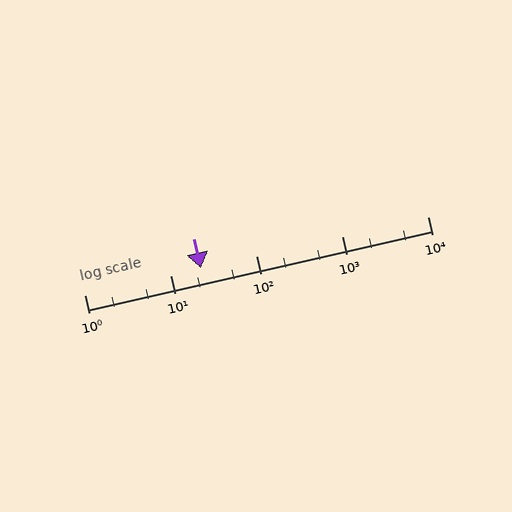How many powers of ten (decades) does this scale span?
The scale spans 4 decades, from 1 to 10000.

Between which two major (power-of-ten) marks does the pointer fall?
The pointer is between 10 and 100.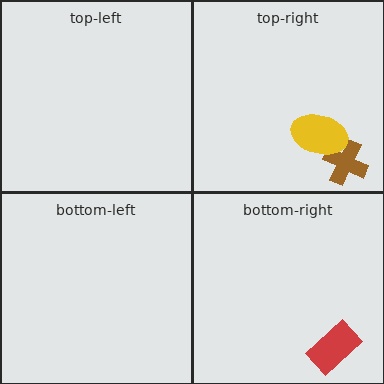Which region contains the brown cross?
The top-right region.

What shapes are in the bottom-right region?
The red rectangle.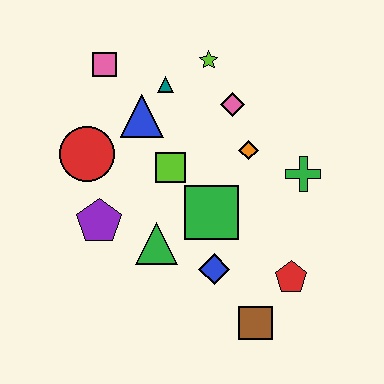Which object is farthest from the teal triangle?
The brown square is farthest from the teal triangle.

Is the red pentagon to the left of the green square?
No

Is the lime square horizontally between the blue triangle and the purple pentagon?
No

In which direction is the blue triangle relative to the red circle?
The blue triangle is to the right of the red circle.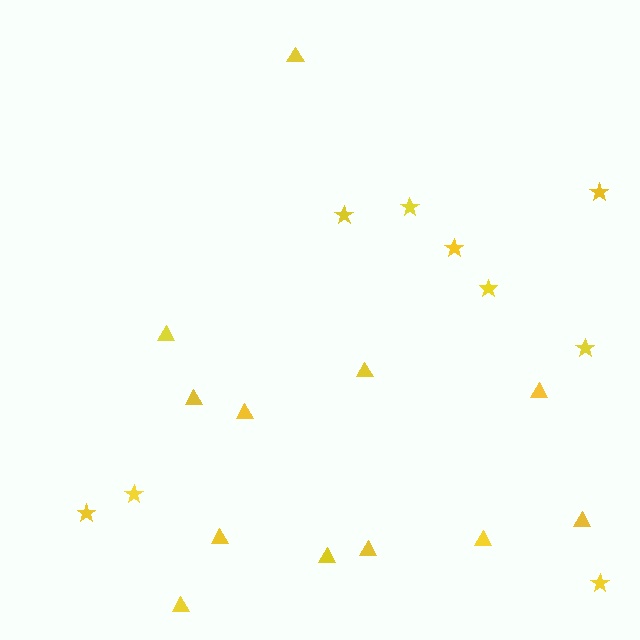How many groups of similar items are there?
There are 2 groups: one group of stars (9) and one group of triangles (12).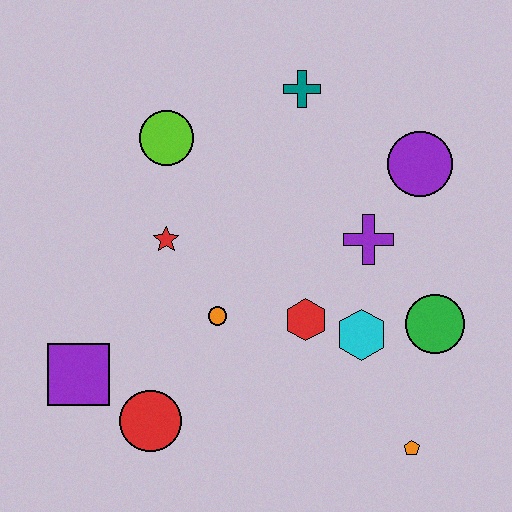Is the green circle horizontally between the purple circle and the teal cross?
No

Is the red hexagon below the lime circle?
Yes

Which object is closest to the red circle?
The purple square is closest to the red circle.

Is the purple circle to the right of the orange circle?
Yes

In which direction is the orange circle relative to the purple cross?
The orange circle is to the left of the purple cross.